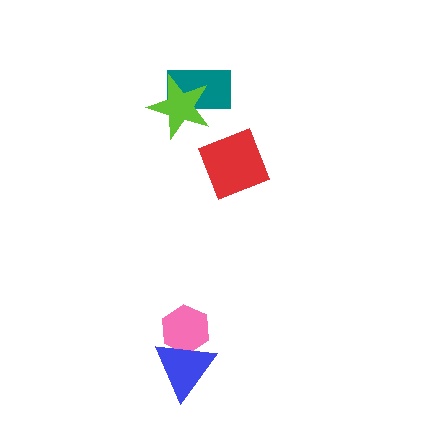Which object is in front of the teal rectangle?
The lime star is in front of the teal rectangle.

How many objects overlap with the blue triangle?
1 object overlaps with the blue triangle.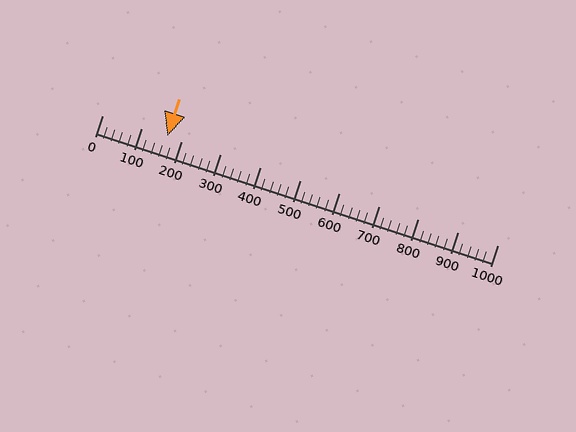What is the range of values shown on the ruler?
The ruler shows values from 0 to 1000.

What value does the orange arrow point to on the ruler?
The orange arrow points to approximately 166.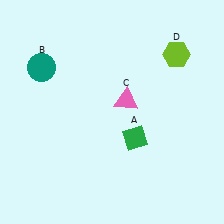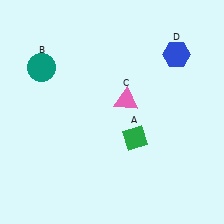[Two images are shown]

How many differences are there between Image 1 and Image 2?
There is 1 difference between the two images.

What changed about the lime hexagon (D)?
In Image 1, D is lime. In Image 2, it changed to blue.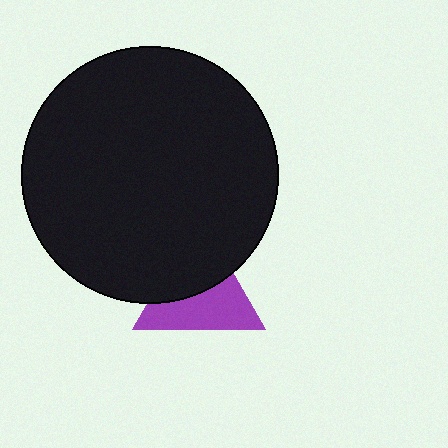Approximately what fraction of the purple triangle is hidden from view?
Roughly 47% of the purple triangle is hidden behind the black circle.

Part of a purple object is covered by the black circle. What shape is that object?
It is a triangle.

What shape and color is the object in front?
The object in front is a black circle.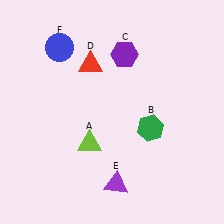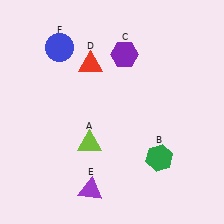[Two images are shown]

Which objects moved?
The objects that moved are: the green hexagon (B), the purple triangle (E).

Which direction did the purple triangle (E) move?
The purple triangle (E) moved left.